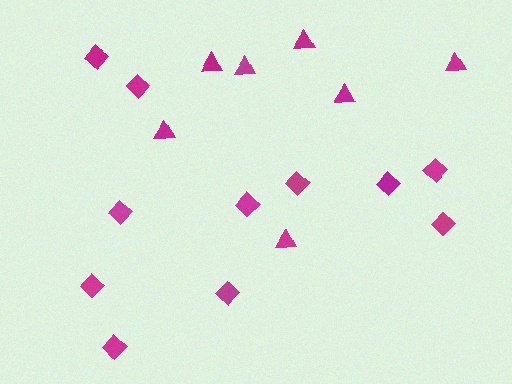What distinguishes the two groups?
There are 2 groups: one group of triangles (7) and one group of diamonds (11).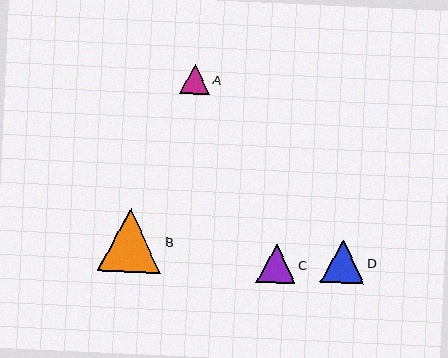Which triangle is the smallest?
Triangle A is the smallest with a size of approximately 29 pixels.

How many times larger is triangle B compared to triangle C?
Triangle B is approximately 1.6 times the size of triangle C.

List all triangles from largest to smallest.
From largest to smallest: B, D, C, A.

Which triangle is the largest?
Triangle B is the largest with a size of approximately 63 pixels.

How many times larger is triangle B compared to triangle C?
Triangle B is approximately 1.6 times the size of triangle C.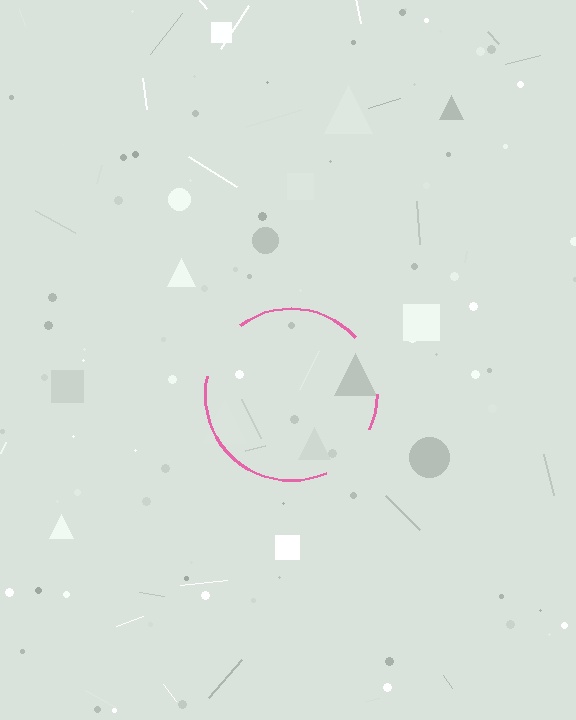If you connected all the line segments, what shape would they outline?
They would outline a circle.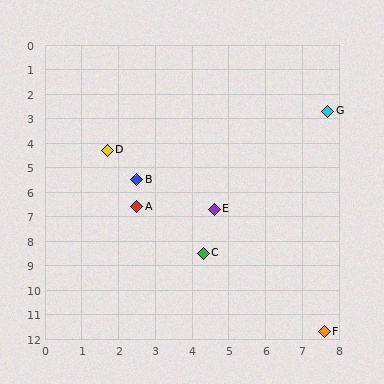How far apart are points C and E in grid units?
Points C and E are about 1.8 grid units apart.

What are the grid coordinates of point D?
Point D is at approximately (1.7, 4.3).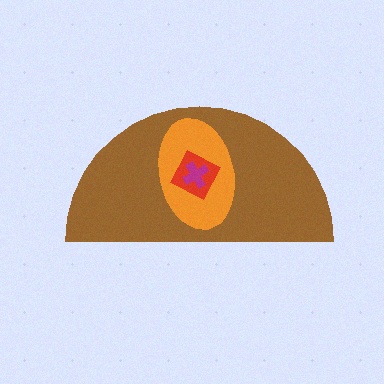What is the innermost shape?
The magenta cross.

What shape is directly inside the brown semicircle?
The orange ellipse.